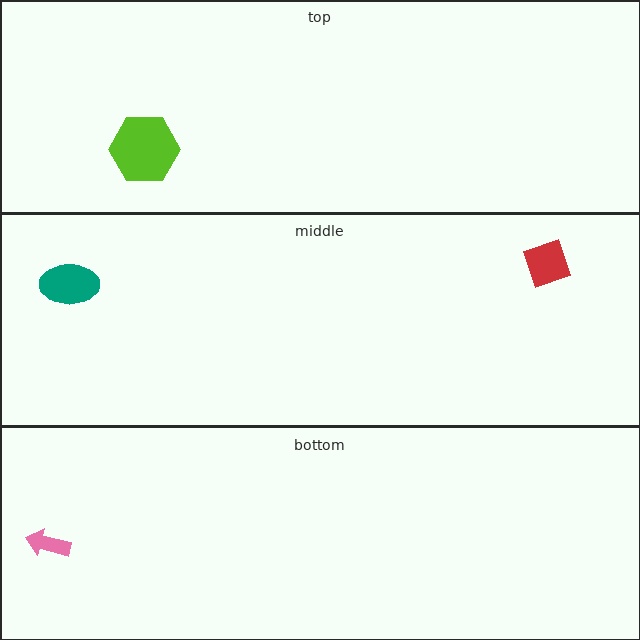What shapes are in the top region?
The lime hexagon.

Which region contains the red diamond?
The middle region.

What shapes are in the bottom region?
The pink arrow.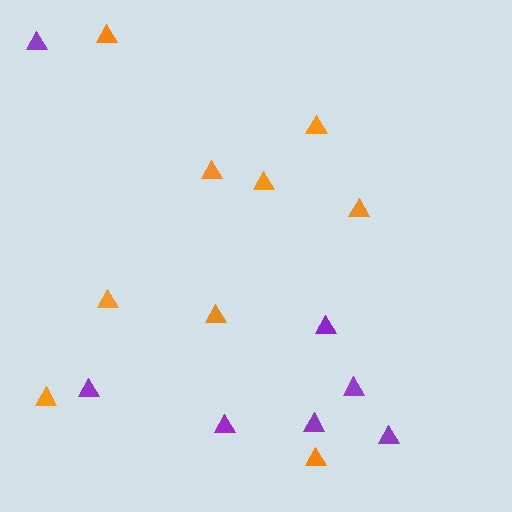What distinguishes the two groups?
There are 2 groups: one group of purple triangles (7) and one group of orange triangles (9).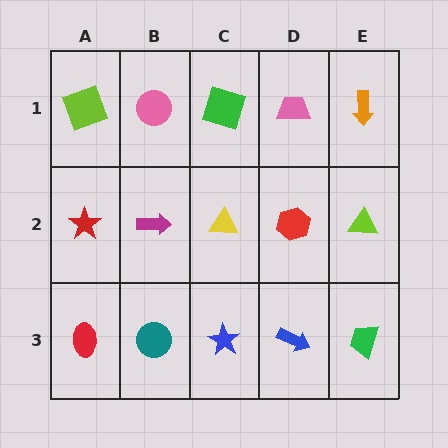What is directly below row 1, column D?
A red hexagon.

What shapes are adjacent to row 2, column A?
A lime square (row 1, column A), a red ellipse (row 3, column A), a magenta arrow (row 2, column B).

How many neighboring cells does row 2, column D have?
4.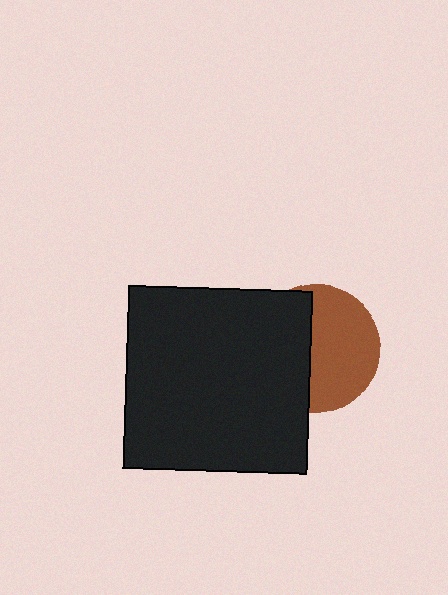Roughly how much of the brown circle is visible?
About half of it is visible (roughly 55%).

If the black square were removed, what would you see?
You would see the complete brown circle.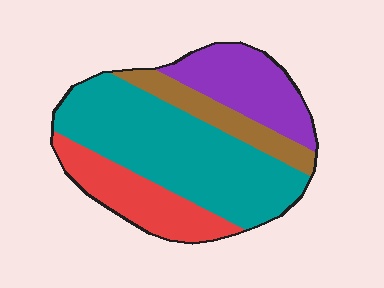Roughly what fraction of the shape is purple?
Purple covers 20% of the shape.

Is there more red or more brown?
Red.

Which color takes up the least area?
Brown, at roughly 15%.